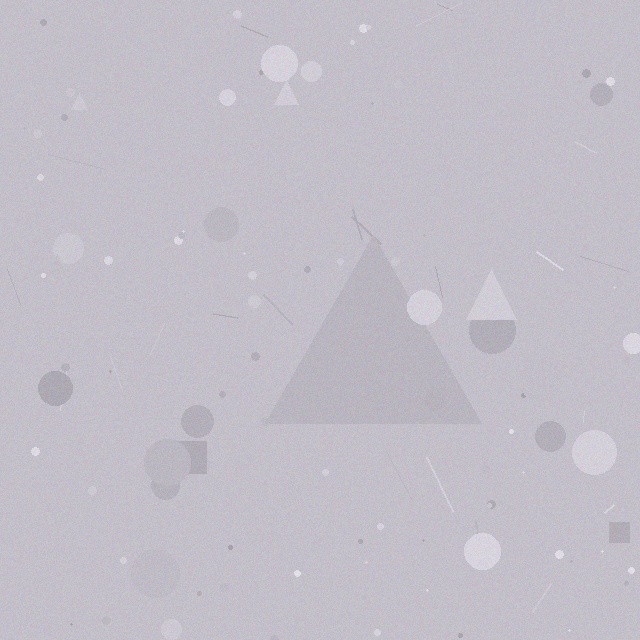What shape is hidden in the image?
A triangle is hidden in the image.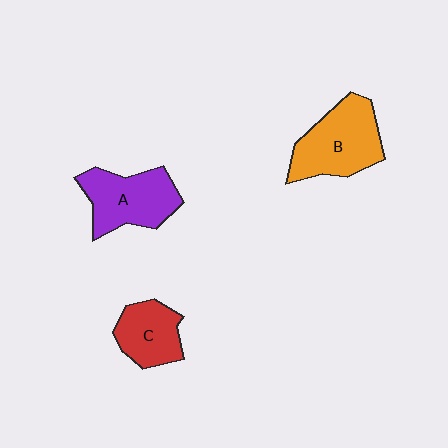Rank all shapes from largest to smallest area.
From largest to smallest: B (orange), A (purple), C (red).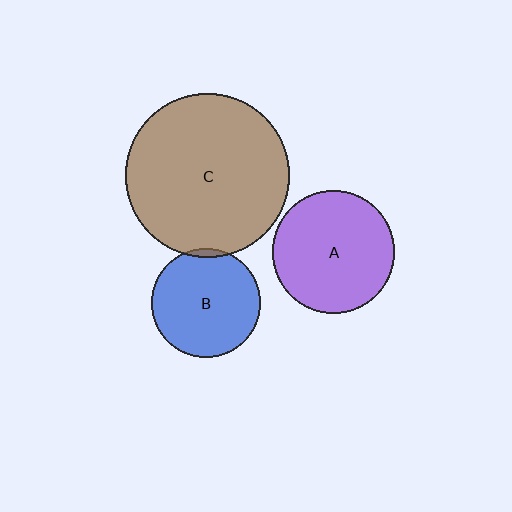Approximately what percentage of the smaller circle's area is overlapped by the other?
Approximately 5%.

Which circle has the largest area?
Circle C (brown).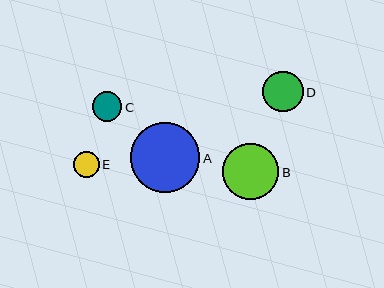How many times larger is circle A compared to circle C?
Circle A is approximately 2.4 times the size of circle C.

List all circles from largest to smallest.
From largest to smallest: A, B, D, C, E.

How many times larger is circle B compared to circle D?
Circle B is approximately 1.4 times the size of circle D.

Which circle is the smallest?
Circle E is the smallest with a size of approximately 26 pixels.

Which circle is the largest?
Circle A is the largest with a size of approximately 69 pixels.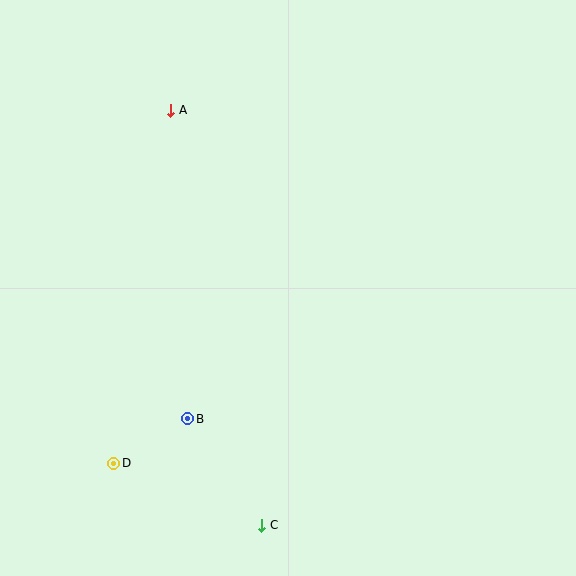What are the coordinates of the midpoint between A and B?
The midpoint between A and B is at (179, 264).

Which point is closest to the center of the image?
Point B at (188, 419) is closest to the center.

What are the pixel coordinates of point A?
Point A is at (171, 110).